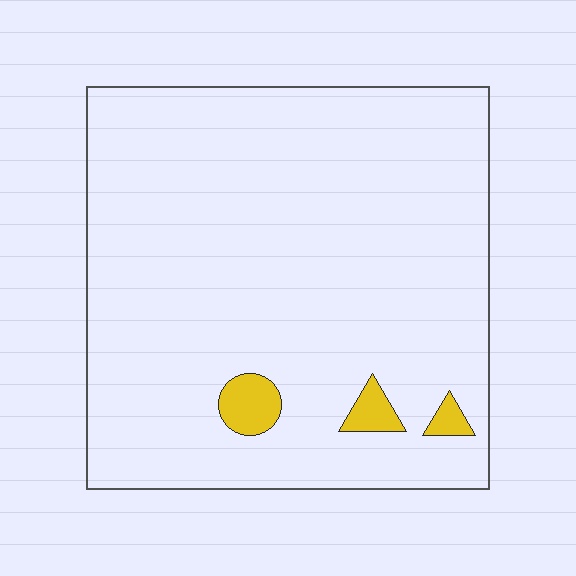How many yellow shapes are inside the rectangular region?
3.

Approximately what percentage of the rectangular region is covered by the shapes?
Approximately 5%.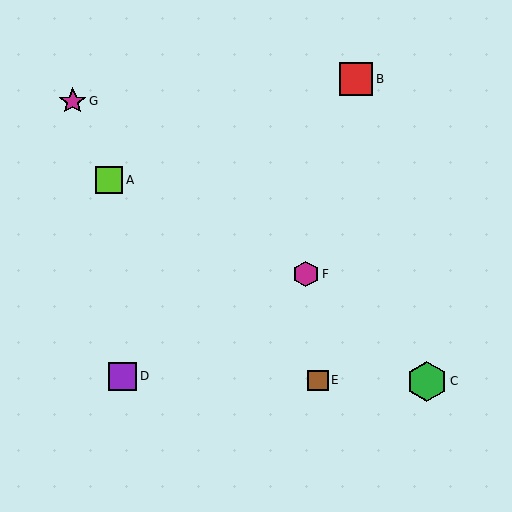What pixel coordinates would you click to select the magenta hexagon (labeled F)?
Click at (306, 274) to select the magenta hexagon F.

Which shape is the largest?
The green hexagon (labeled C) is the largest.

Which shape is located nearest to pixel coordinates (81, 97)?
The magenta star (labeled G) at (73, 101) is nearest to that location.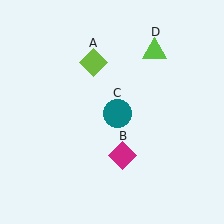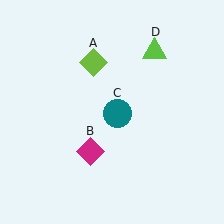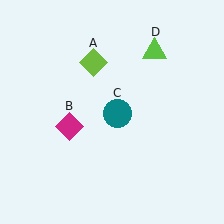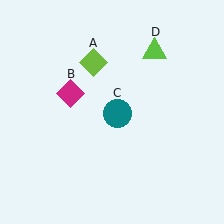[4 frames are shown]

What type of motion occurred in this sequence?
The magenta diamond (object B) rotated clockwise around the center of the scene.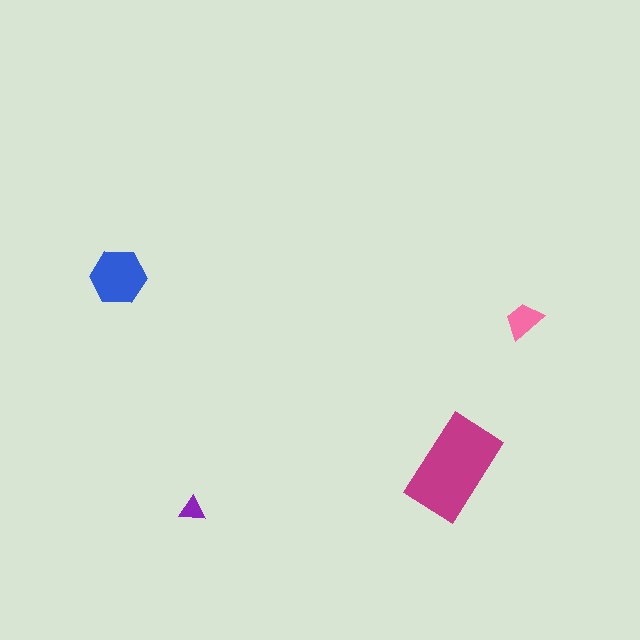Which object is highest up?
The blue hexagon is topmost.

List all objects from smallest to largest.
The purple triangle, the pink trapezoid, the blue hexagon, the magenta rectangle.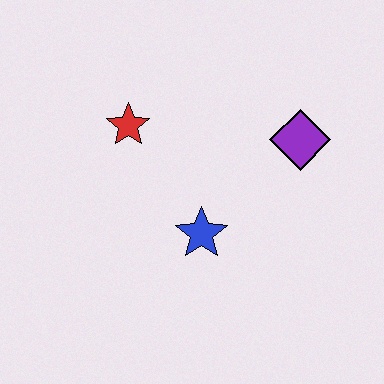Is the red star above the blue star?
Yes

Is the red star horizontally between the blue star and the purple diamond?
No